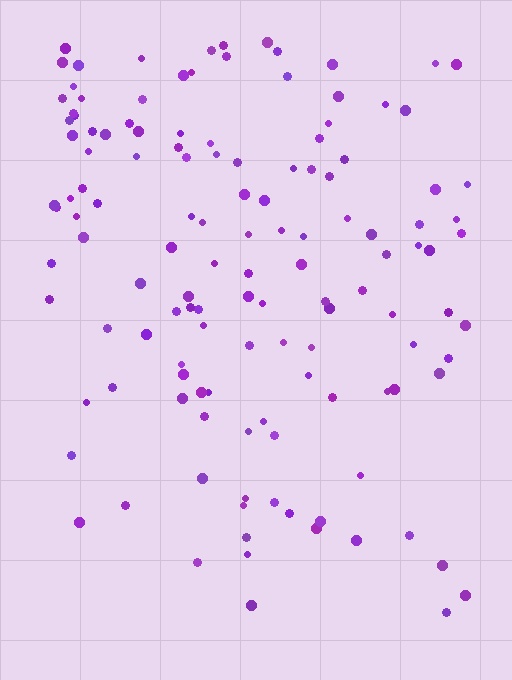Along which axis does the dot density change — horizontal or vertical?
Vertical.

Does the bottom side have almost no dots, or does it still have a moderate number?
Still a moderate number, just noticeably fewer than the top.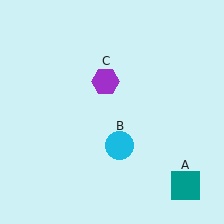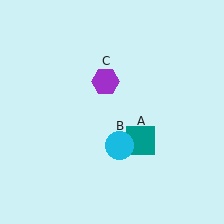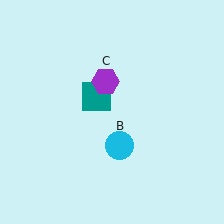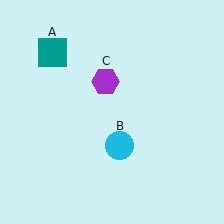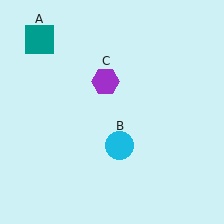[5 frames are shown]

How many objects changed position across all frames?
1 object changed position: teal square (object A).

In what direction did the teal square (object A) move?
The teal square (object A) moved up and to the left.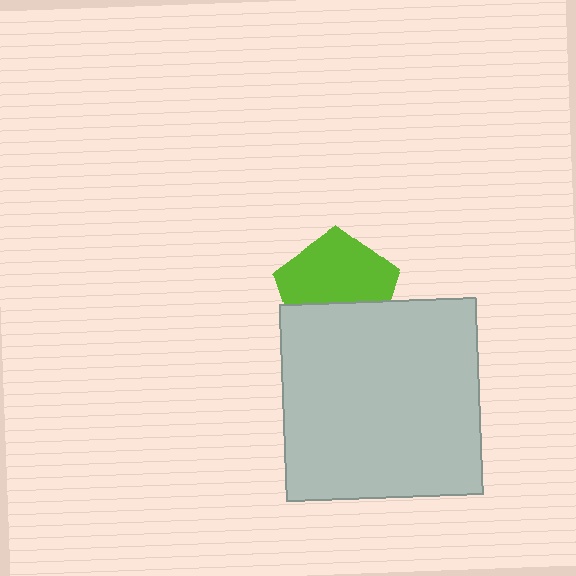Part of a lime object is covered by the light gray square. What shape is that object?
It is a pentagon.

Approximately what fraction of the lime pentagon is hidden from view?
Roughly 39% of the lime pentagon is hidden behind the light gray square.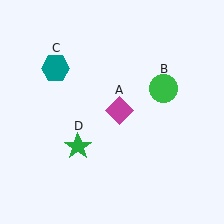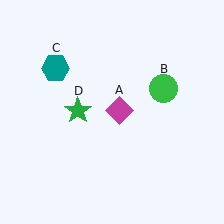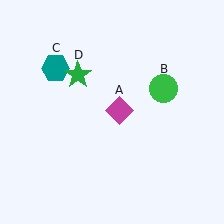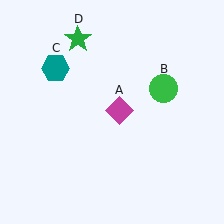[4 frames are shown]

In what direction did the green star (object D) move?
The green star (object D) moved up.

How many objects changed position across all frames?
1 object changed position: green star (object D).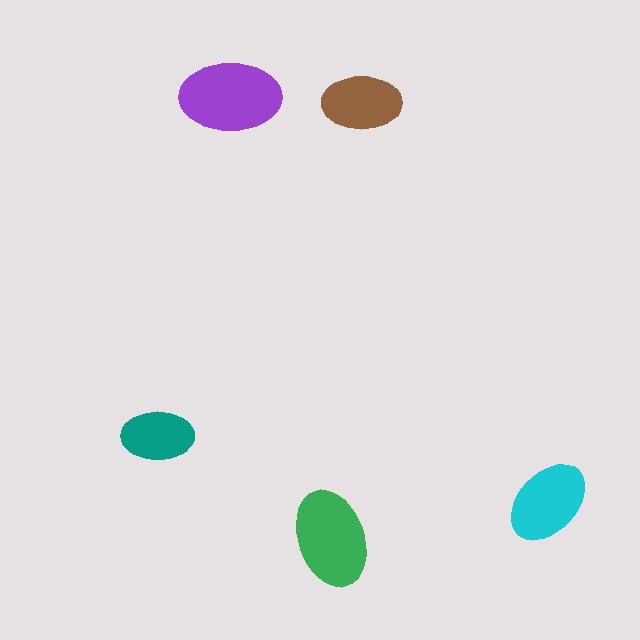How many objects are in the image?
There are 5 objects in the image.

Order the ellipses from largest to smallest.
the purple one, the green one, the cyan one, the brown one, the teal one.